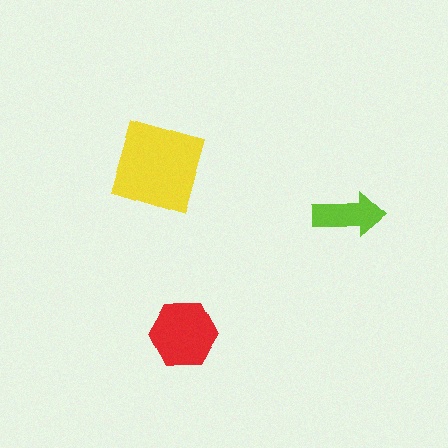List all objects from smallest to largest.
The lime arrow, the red hexagon, the yellow diamond.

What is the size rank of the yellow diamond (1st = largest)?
1st.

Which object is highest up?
The yellow diamond is topmost.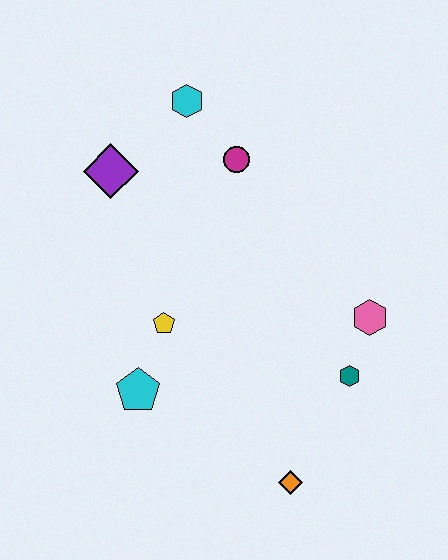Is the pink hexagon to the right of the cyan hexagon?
Yes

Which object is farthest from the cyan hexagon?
The orange diamond is farthest from the cyan hexagon.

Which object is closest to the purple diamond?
The cyan hexagon is closest to the purple diamond.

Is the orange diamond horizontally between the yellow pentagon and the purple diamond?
No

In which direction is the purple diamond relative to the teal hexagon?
The purple diamond is to the left of the teal hexagon.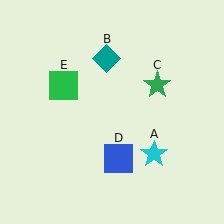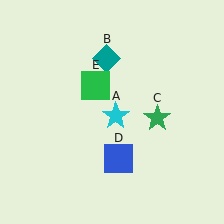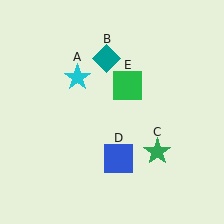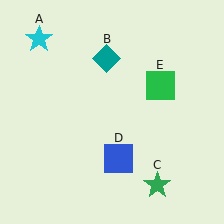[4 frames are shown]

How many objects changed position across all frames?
3 objects changed position: cyan star (object A), green star (object C), green square (object E).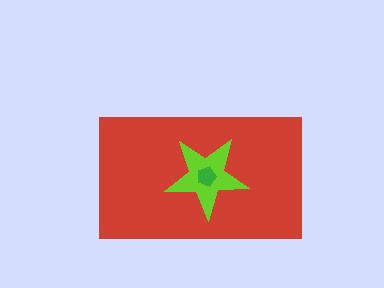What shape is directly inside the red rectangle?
The lime star.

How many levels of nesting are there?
3.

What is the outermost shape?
The red rectangle.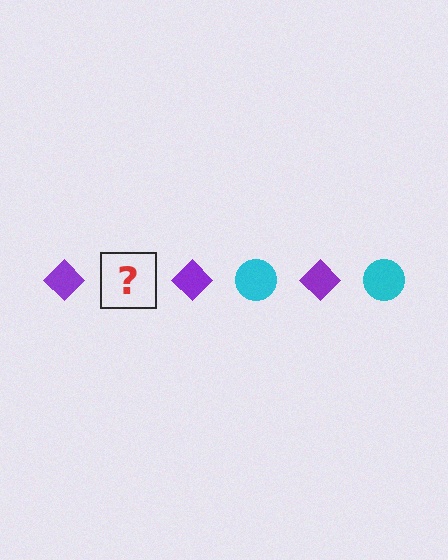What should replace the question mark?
The question mark should be replaced with a cyan circle.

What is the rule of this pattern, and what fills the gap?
The rule is that the pattern alternates between purple diamond and cyan circle. The gap should be filled with a cyan circle.